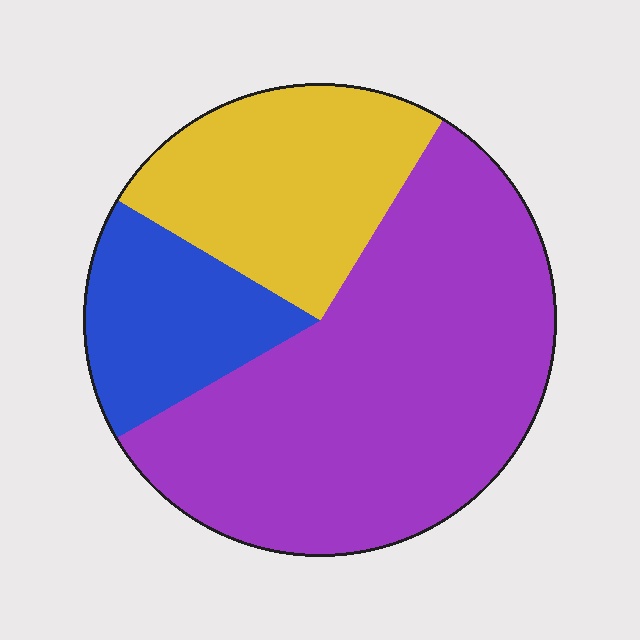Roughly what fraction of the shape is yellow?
Yellow takes up about one quarter (1/4) of the shape.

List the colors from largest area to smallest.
From largest to smallest: purple, yellow, blue.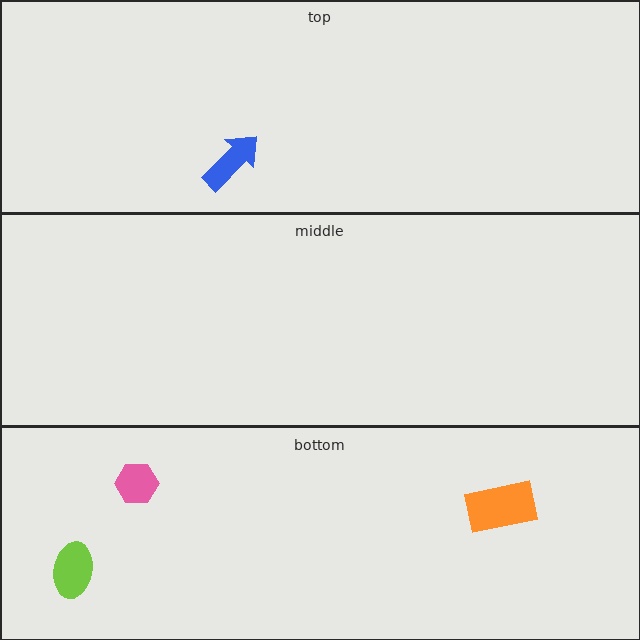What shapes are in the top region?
The blue arrow.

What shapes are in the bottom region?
The orange rectangle, the pink hexagon, the lime ellipse.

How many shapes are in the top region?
1.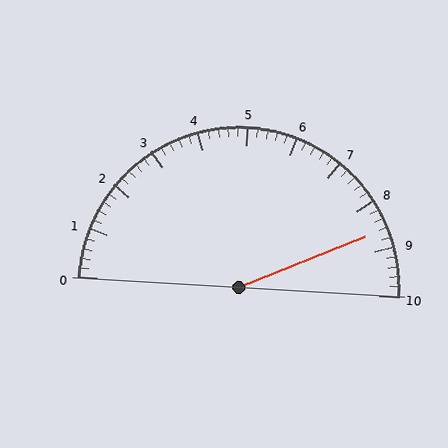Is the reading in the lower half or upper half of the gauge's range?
The reading is in the upper half of the range (0 to 10).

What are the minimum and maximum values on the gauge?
The gauge ranges from 0 to 10.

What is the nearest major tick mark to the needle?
The nearest major tick mark is 9.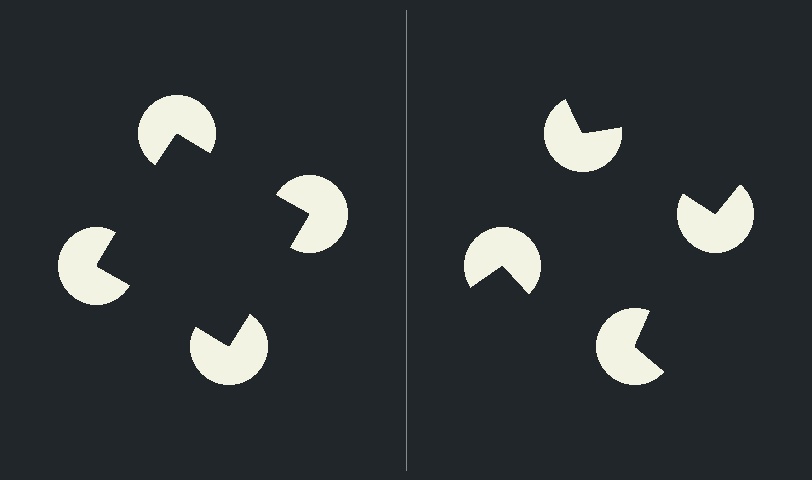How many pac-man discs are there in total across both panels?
8 — 4 on each side.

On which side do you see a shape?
An illusory square appears on the left side. On the right side the wedge cuts are rotated, so no coherent shape forms.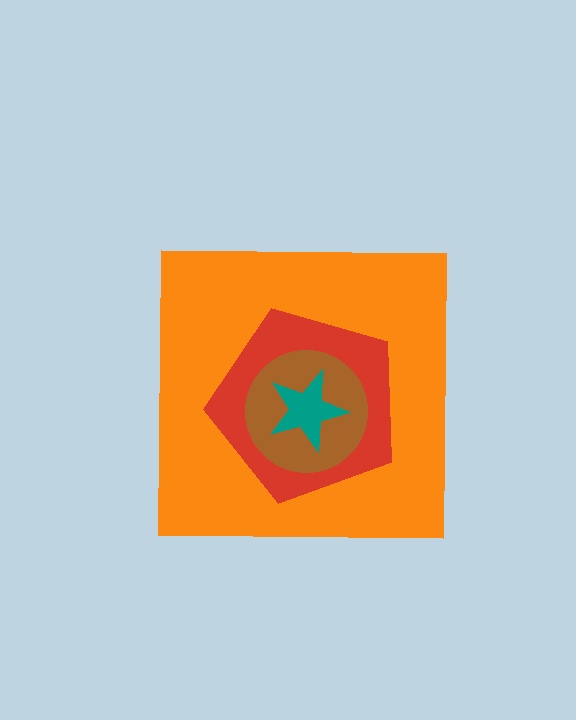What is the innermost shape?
The teal star.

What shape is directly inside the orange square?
The red pentagon.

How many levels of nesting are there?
4.